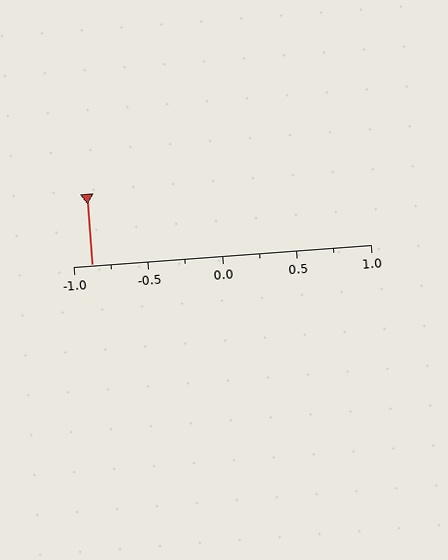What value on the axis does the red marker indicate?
The marker indicates approximately -0.88.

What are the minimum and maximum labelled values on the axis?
The axis runs from -1.0 to 1.0.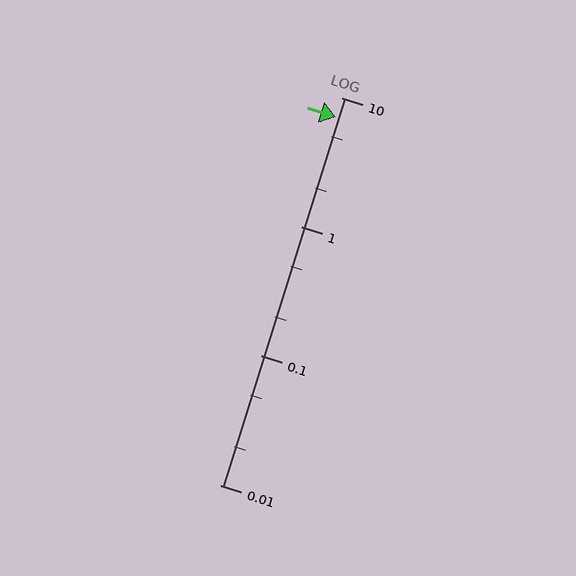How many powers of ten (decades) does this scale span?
The scale spans 3 decades, from 0.01 to 10.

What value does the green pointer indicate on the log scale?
The pointer indicates approximately 7.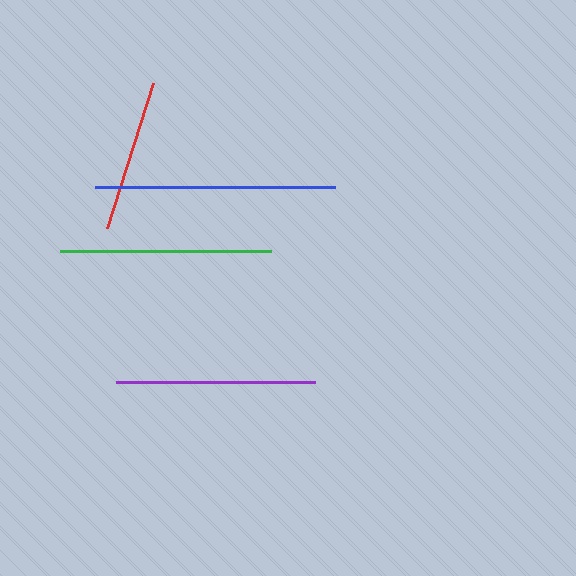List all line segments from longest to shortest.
From longest to shortest: blue, green, purple, red.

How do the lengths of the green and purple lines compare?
The green and purple lines are approximately the same length.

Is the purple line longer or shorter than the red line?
The purple line is longer than the red line.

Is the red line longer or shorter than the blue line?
The blue line is longer than the red line.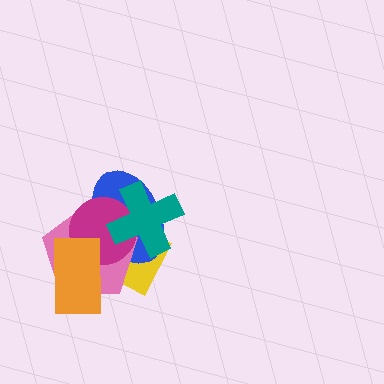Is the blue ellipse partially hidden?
Yes, it is partially covered by another shape.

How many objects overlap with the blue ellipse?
5 objects overlap with the blue ellipse.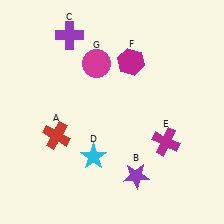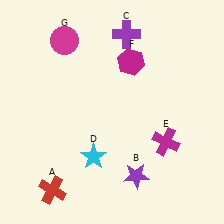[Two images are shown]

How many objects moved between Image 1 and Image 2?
3 objects moved between the two images.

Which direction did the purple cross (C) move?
The purple cross (C) moved right.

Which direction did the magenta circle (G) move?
The magenta circle (G) moved left.